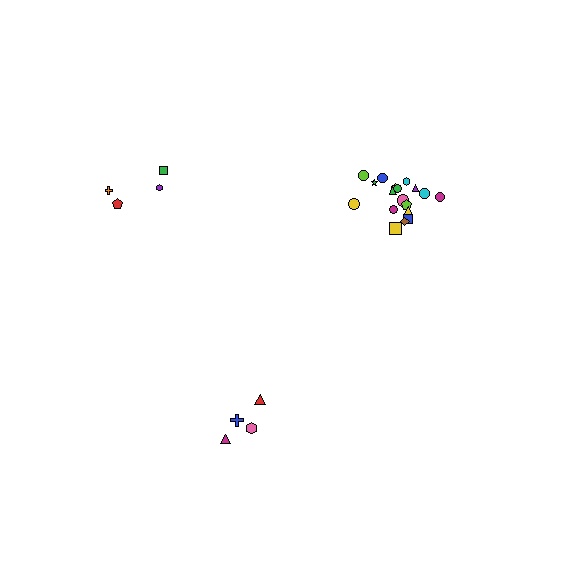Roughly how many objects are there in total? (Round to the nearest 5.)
Roughly 25 objects in total.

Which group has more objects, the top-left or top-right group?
The top-right group.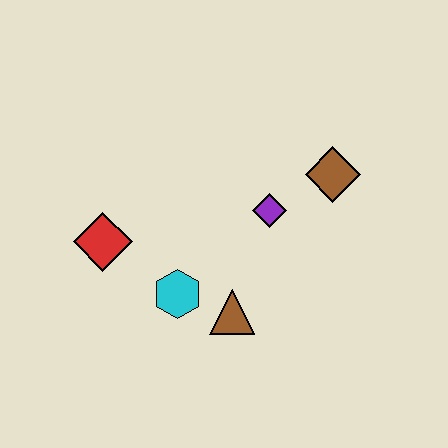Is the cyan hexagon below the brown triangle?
No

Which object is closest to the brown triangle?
The cyan hexagon is closest to the brown triangle.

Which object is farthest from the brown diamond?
The red diamond is farthest from the brown diamond.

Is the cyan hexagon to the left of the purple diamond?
Yes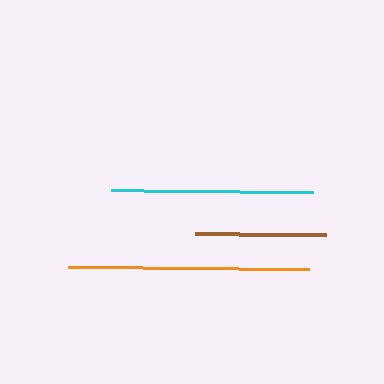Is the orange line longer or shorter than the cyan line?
The orange line is longer than the cyan line.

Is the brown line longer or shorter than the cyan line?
The cyan line is longer than the brown line.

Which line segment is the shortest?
The brown line is the shortest at approximately 131 pixels.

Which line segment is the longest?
The orange line is the longest at approximately 241 pixels.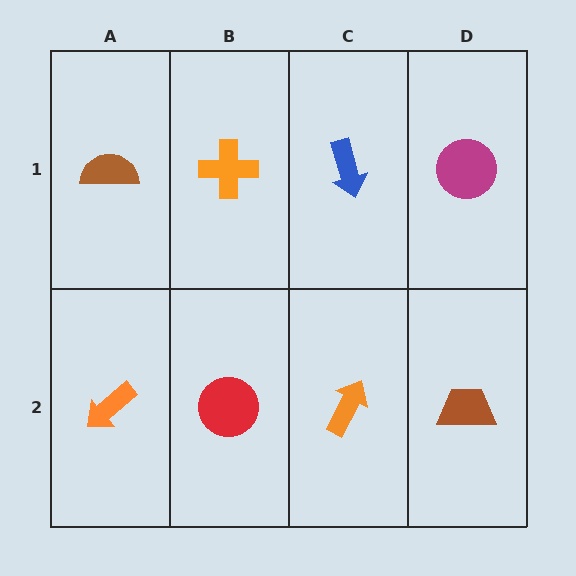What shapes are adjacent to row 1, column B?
A red circle (row 2, column B), a brown semicircle (row 1, column A), a blue arrow (row 1, column C).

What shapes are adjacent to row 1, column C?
An orange arrow (row 2, column C), an orange cross (row 1, column B), a magenta circle (row 1, column D).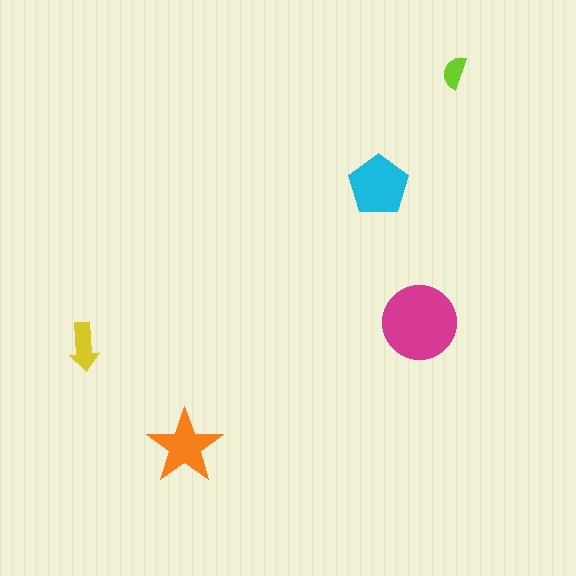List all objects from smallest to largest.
The lime semicircle, the yellow arrow, the orange star, the cyan pentagon, the magenta circle.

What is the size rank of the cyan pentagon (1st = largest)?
2nd.